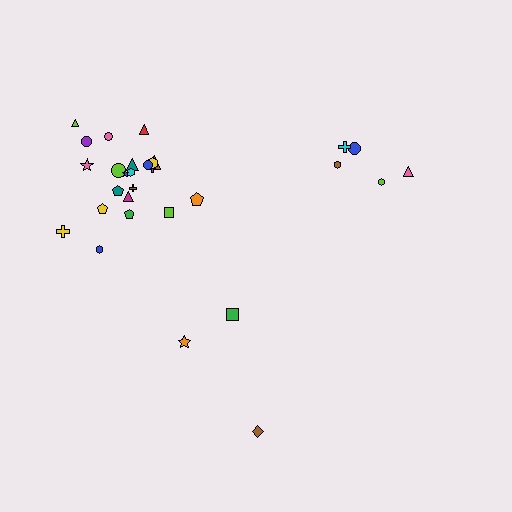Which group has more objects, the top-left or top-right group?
The top-left group.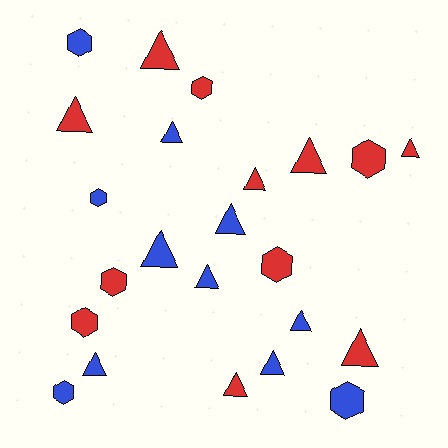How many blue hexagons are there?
There are 4 blue hexagons.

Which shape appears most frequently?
Triangle, with 14 objects.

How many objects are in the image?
There are 23 objects.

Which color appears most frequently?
Red, with 12 objects.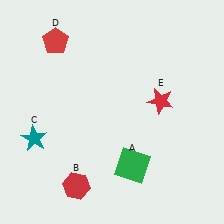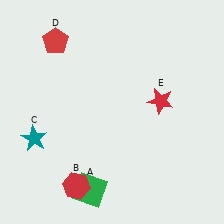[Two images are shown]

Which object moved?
The green square (A) moved left.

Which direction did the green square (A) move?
The green square (A) moved left.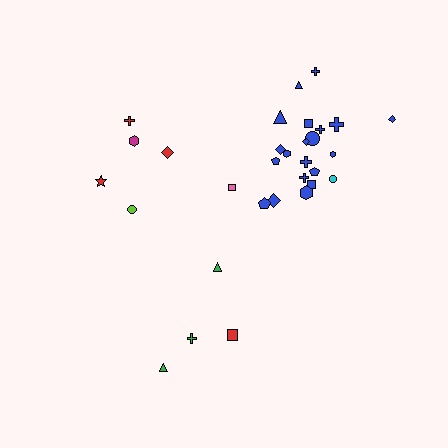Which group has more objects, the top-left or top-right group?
The top-right group.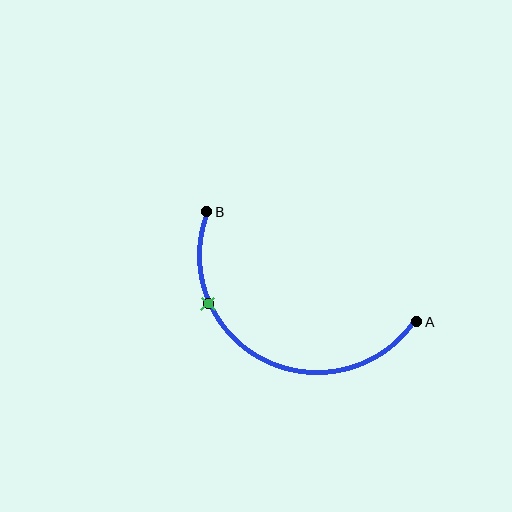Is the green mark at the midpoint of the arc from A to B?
No. The green mark lies on the arc but is closer to endpoint B. The arc midpoint would be at the point on the curve equidistant along the arc from both A and B.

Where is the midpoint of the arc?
The arc midpoint is the point on the curve farthest from the straight line joining A and B. It sits below that line.